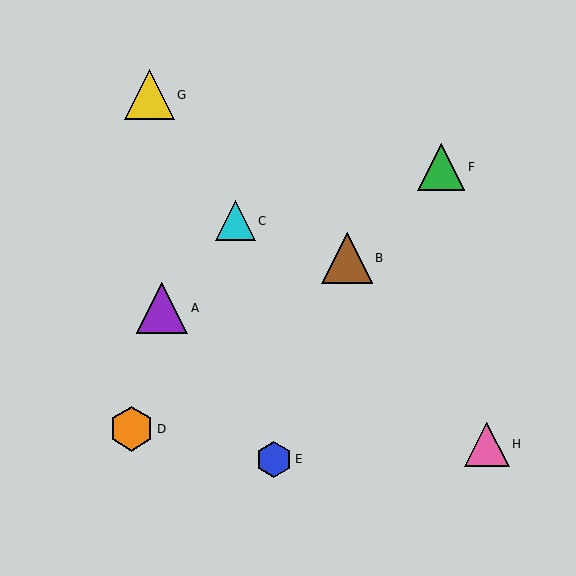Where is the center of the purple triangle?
The center of the purple triangle is at (162, 308).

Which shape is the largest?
The purple triangle (labeled A) is the largest.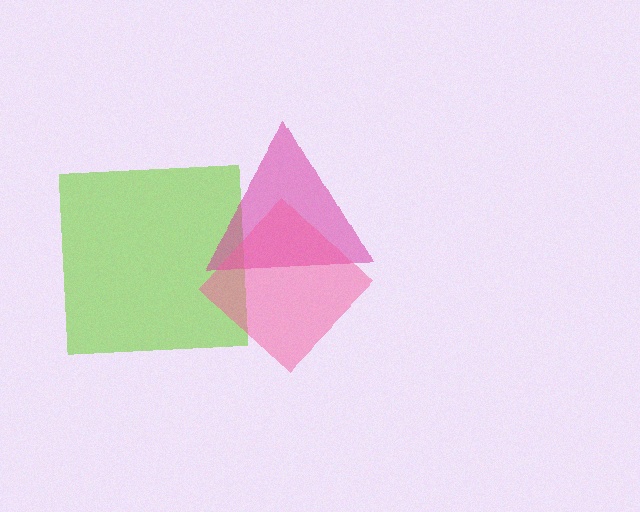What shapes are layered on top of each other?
The layered shapes are: a lime square, a magenta triangle, a pink diamond.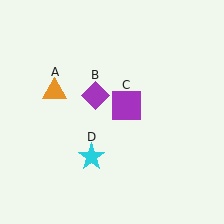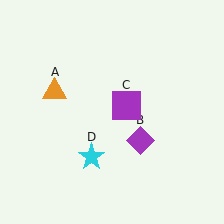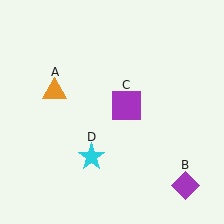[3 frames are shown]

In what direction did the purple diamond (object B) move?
The purple diamond (object B) moved down and to the right.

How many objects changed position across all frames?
1 object changed position: purple diamond (object B).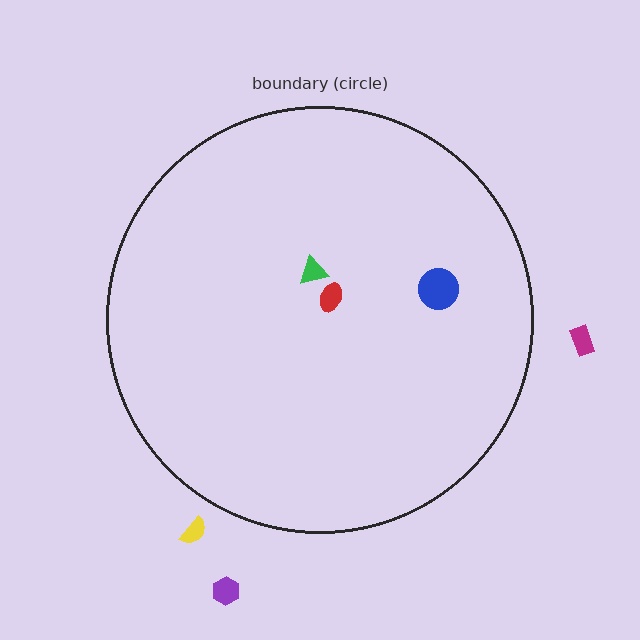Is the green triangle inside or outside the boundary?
Inside.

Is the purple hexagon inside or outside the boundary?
Outside.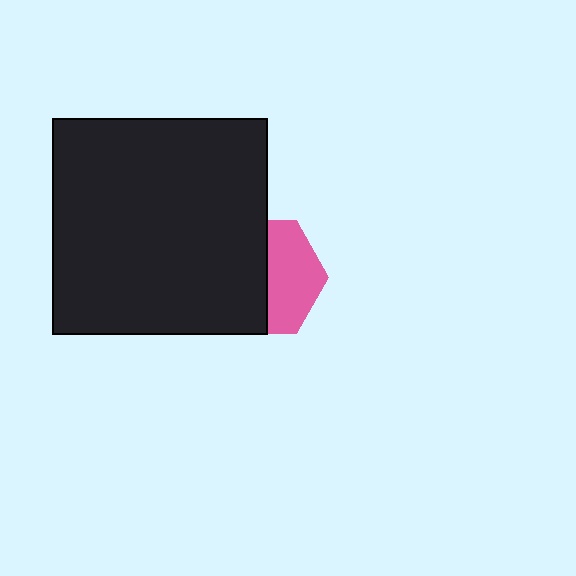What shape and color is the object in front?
The object in front is a black square.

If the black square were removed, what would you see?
You would see the complete pink hexagon.